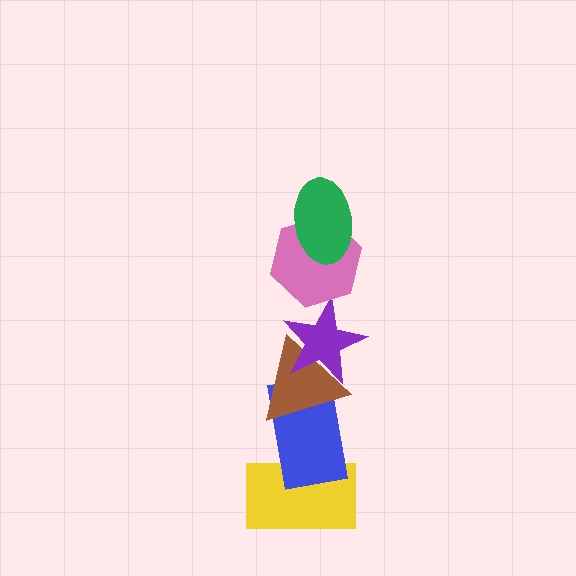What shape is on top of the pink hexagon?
The green ellipse is on top of the pink hexagon.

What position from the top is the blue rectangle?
The blue rectangle is 5th from the top.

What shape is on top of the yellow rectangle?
The blue rectangle is on top of the yellow rectangle.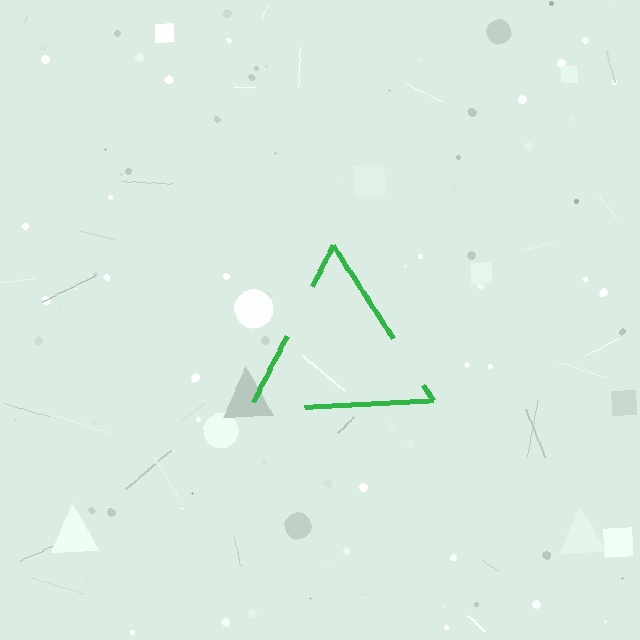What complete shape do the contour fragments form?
The contour fragments form a triangle.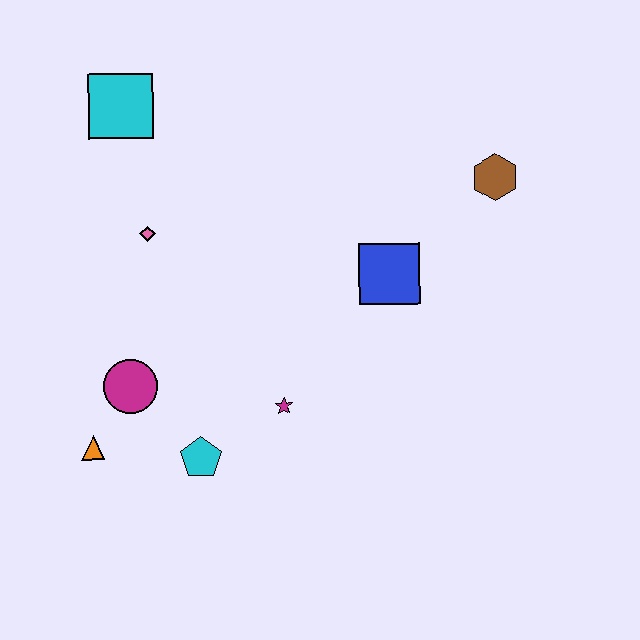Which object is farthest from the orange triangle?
The brown hexagon is farthest from the orange triangle.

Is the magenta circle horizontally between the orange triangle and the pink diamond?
Yes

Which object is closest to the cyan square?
The pink diamond is closest to the cyan square.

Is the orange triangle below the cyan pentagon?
No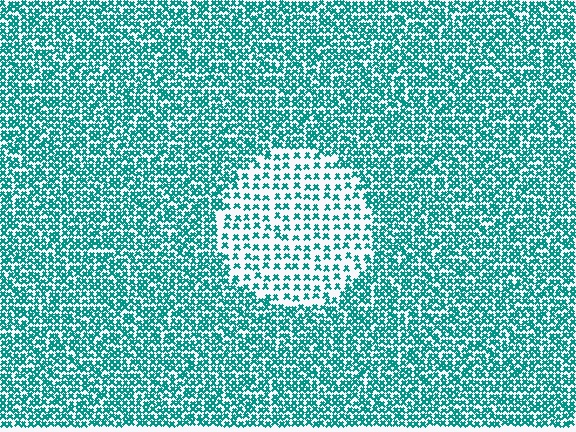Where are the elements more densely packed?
The elements are more densely packed outside the circle boundary.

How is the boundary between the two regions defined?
The boundary is defined by a change in element density (approximately 2.2x ratio). All elements are the same color, size, and shape.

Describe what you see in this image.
The image contains small teal elements arranged at two different densities. A circle-shaped region is visible where the elements are less densely packed than the surrounding area.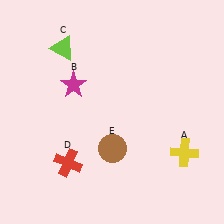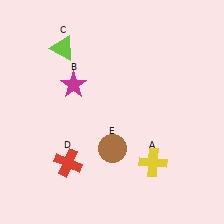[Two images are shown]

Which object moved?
The yellow cross (A) moved left.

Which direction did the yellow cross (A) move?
The yellow cross (A) moved left.